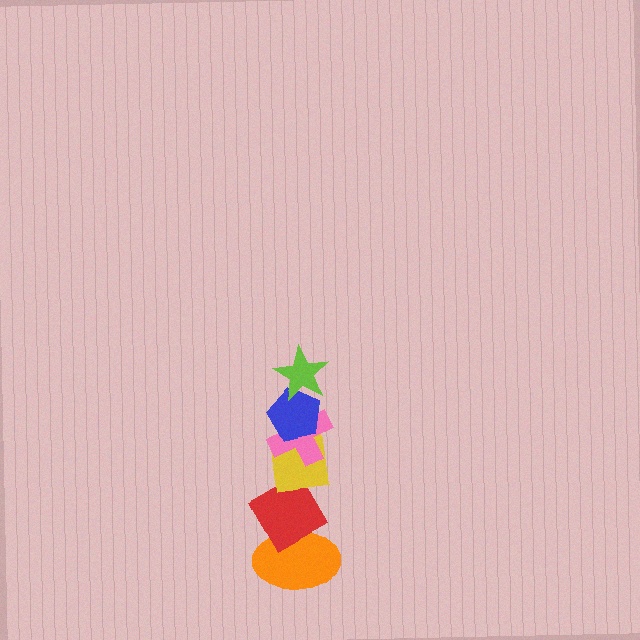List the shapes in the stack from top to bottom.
From top to bottom: the lime star, the blue pentagon, the pink cross, the yellow square, the red diamond, the orange ellipse.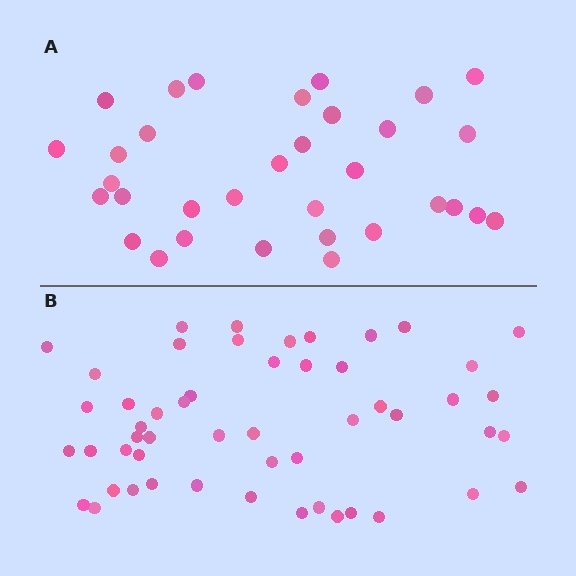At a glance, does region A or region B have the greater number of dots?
Region B (the bottom region) has more dots.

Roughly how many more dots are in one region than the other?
Region B has approximately 20 more dots than region A.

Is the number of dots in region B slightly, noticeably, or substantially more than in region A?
Region B has substantially more. The ratio is roughly 1.6 to 1.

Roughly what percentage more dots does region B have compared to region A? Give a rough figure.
About 60% more.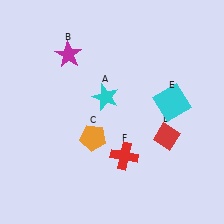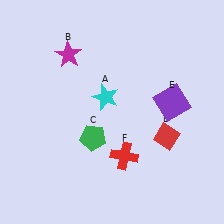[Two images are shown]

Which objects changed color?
C changed from orange to green. E changed from cyan to purple.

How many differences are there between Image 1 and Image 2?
There are 2 differences between the two images.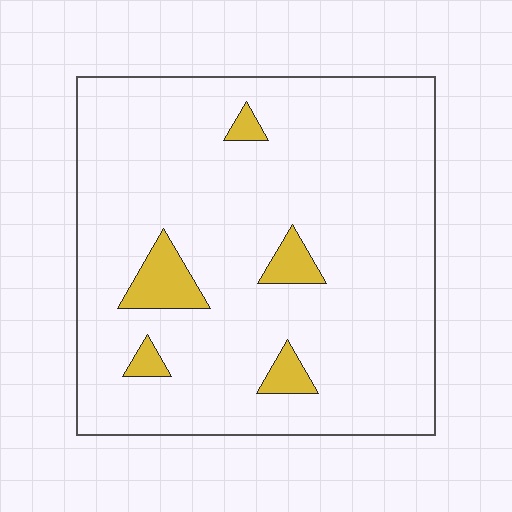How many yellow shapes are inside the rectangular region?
5.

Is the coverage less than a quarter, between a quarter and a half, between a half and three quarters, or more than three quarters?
Less than a quarter.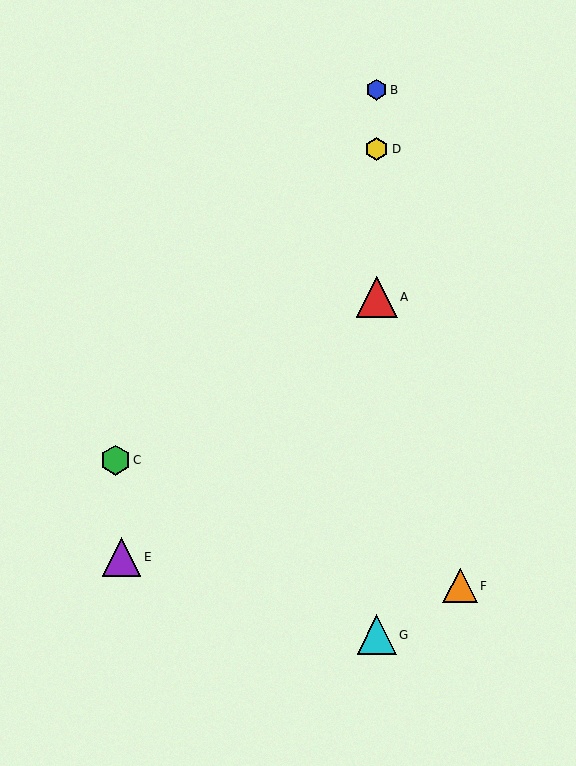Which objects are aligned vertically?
Objects A, B, D, G are aligned vertically.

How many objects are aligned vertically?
4 objects (A, B, D, G) are aligned vertically.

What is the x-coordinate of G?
Object G is at x≈377.